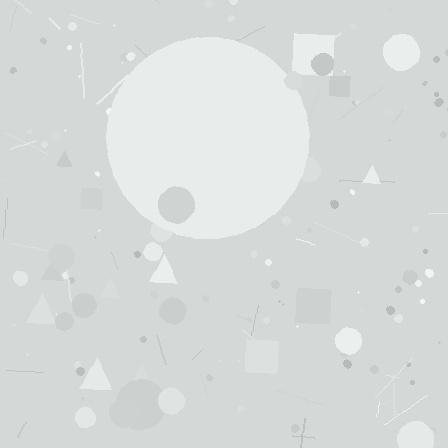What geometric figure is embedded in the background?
A circle is embedded in the background.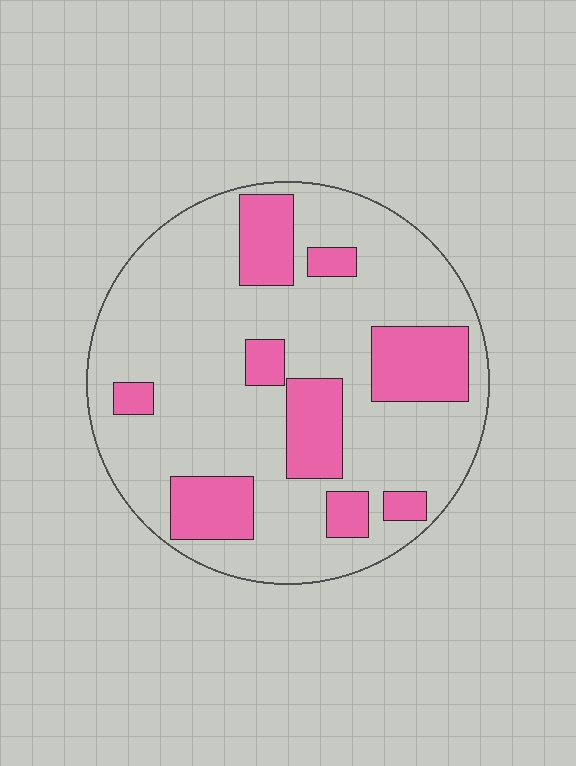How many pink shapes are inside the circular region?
9.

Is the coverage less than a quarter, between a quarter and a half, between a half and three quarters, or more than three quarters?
Less than a quarter.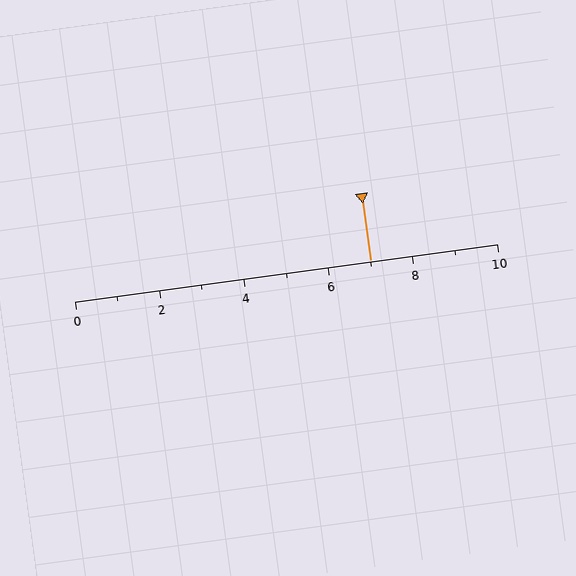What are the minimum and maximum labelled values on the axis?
The axis runs from 0 to 10.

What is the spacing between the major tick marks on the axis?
The major ticks are spaced 2 apart.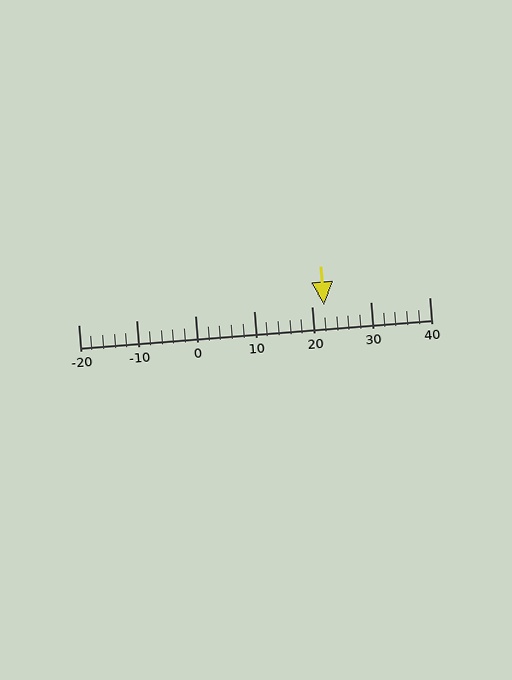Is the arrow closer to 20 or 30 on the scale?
The arrow is closer to 20.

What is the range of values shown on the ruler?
The ruler shows values from -20 to 40.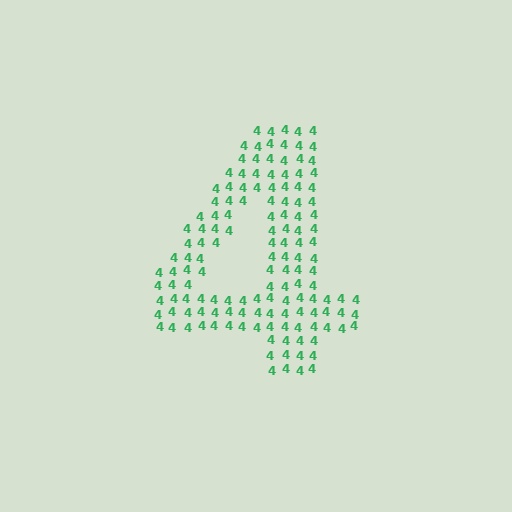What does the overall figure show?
The overall figure shows the digit 4.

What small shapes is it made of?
It is made of small digit 4's.